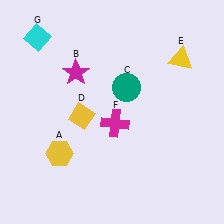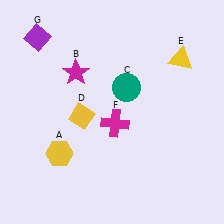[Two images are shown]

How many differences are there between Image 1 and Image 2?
There is 1 difference between the two images.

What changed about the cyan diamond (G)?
In Image 1, G is cyan. In Image 2, it changed to purple.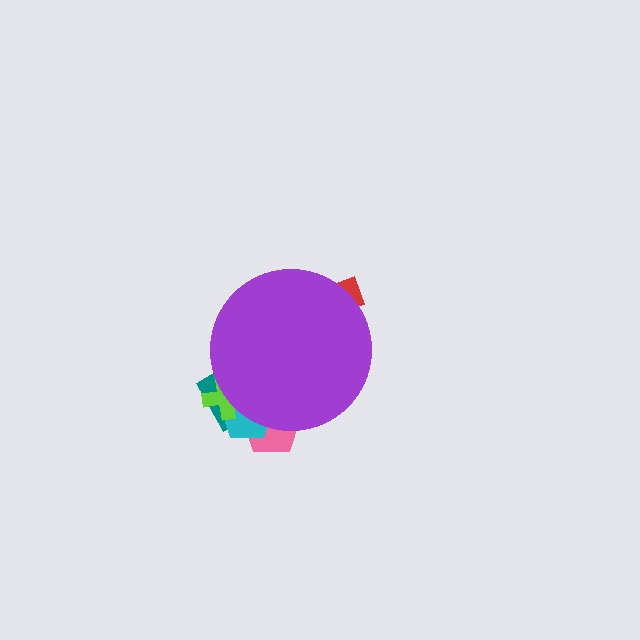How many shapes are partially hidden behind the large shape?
5 shapes are partially hidden.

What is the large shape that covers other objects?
A purple circle.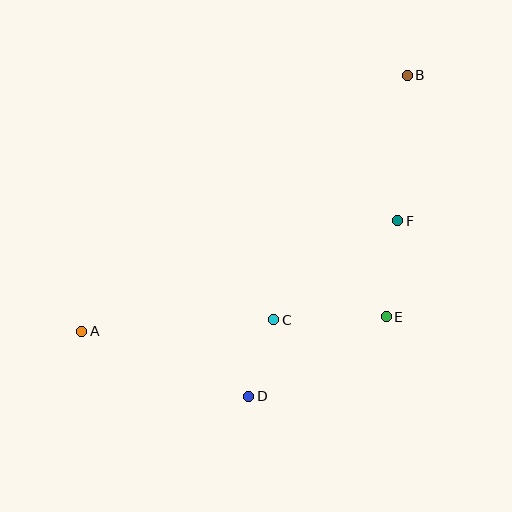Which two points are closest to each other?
Points C and D are closest to each other.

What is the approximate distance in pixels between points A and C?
The distance between A and C is approximately 192 pixels.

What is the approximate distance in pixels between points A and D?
The distance between A and D is approximately 179 pixels.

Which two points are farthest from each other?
Points A and B are farthest from each other.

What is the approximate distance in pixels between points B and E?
The distance between B and E is approximately 242 pixels.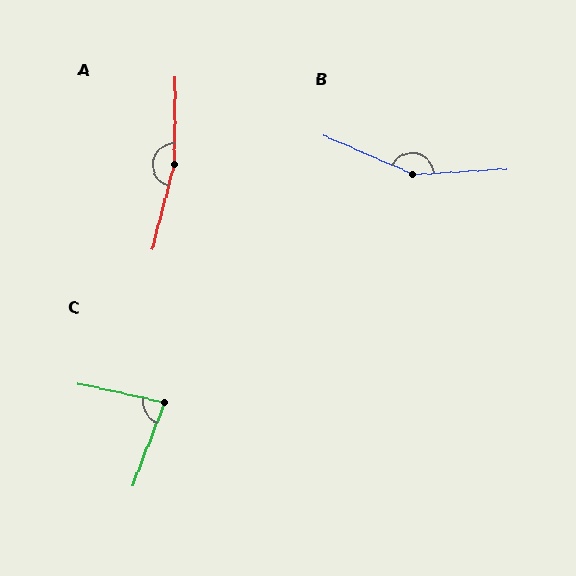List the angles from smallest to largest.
C (81°), B (153°), A (166°).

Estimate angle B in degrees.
Approximately 153 degrees.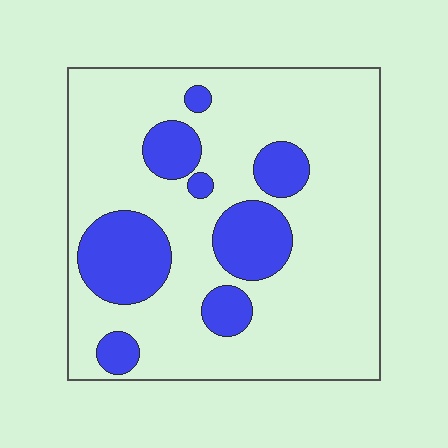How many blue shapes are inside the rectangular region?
8.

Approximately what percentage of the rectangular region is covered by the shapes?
Approximately 25%.